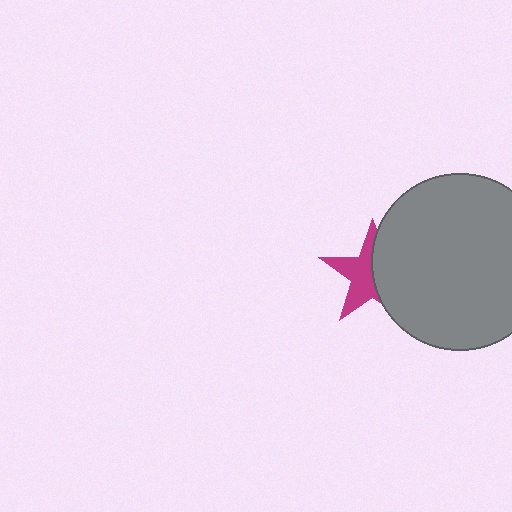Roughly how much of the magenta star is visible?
About half of it is visible (roughly 52%).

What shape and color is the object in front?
The object in front is a gray circle.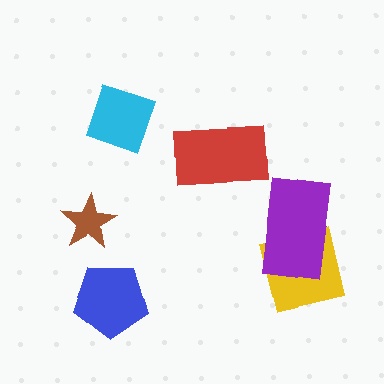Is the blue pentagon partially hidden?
No, no other shape covers it.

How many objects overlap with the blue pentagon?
0 objects overlap with the blue pentagon.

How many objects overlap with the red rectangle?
0 objects overlap with the red rectangle.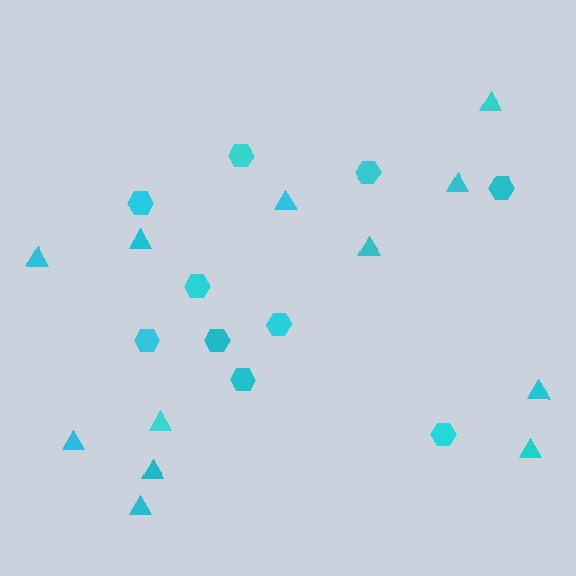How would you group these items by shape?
There are 2 groups: one group of triangles (12) and one group of hexagons (10).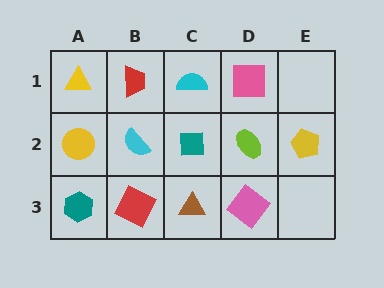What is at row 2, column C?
A teal square.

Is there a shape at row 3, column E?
No, that cell is empty.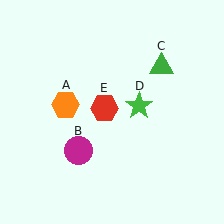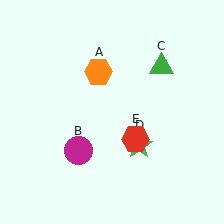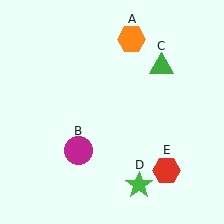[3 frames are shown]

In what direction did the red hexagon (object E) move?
The red hexagon (object E) moved down and to the right.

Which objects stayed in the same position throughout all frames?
Magenta circle (object B) and green triangle (object C) remained stationary.